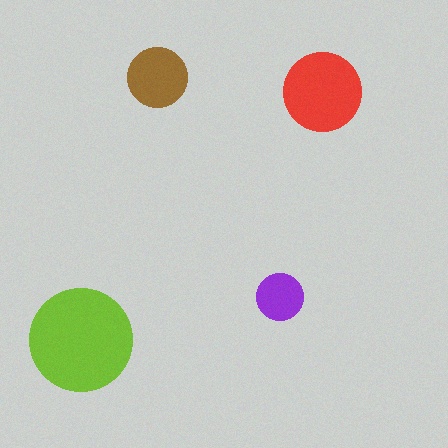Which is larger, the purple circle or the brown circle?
The brown one.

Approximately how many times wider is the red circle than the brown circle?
About 1.5 times wider.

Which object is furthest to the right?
The red circle is rightmost.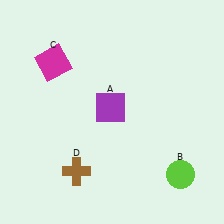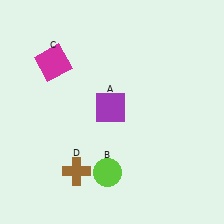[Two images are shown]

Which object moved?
The lime circle (B) moved left.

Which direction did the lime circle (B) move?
The lime circle (B) moved left.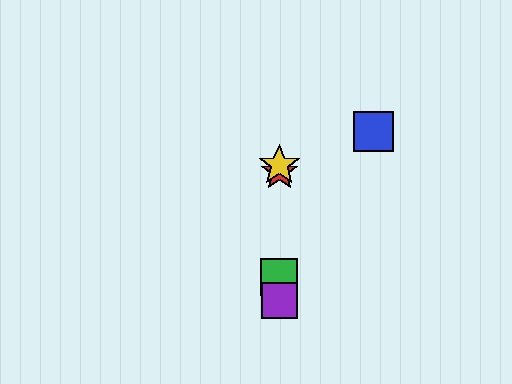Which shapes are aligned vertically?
The red star, the green square, the yellow star, the purple square are aligned vertically.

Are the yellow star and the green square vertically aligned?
Yes, both are at x≈279.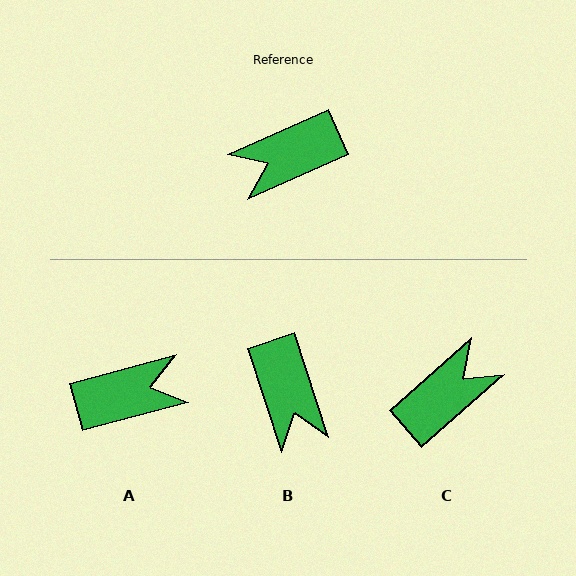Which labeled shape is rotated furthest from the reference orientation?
A, about 171 degrees away.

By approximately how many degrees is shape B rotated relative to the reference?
Approximately 84 degrees counter-clockwise.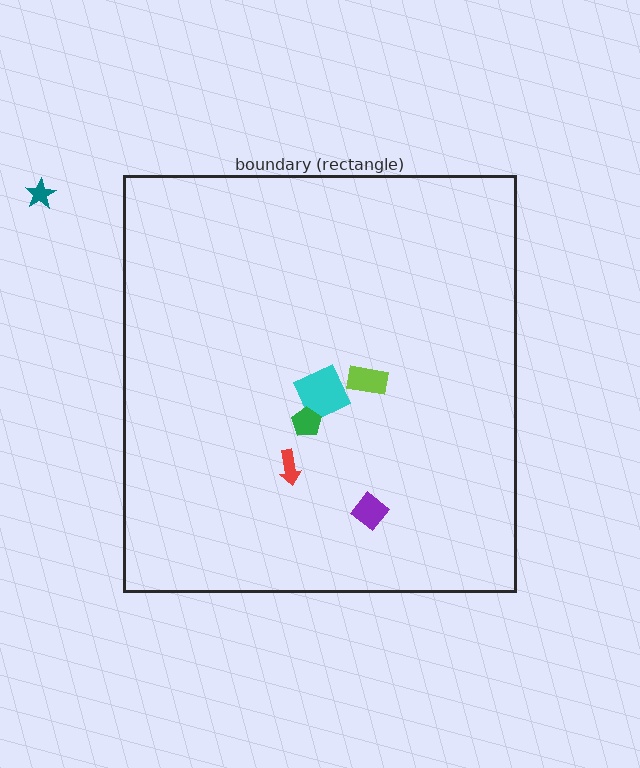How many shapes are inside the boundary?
5 inside, 1 outside.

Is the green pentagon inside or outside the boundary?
Inside.